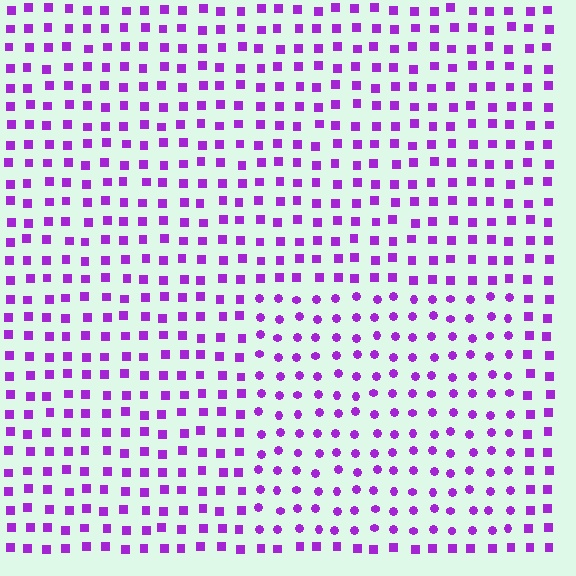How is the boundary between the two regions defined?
The boundary is defined by a change in element shape: circles inside vs. squares outside. All elements share the same color and spacing.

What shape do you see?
I see a rectangle.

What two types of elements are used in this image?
The image uses circles inside the rectangle region and squares outside it.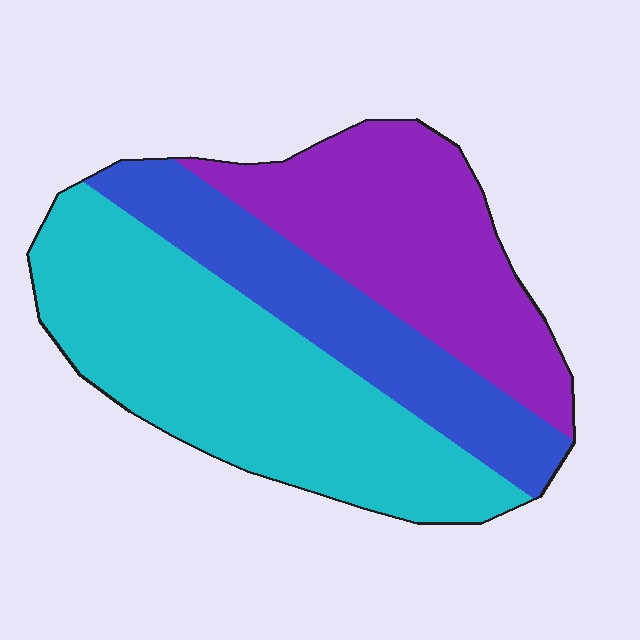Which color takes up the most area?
Cyan, at roughly 45%.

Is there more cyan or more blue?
Cyan.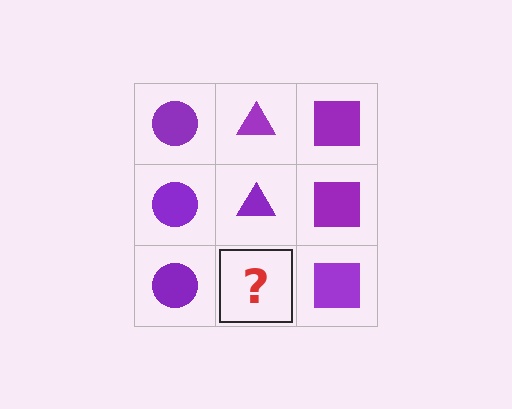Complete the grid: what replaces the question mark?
The question mark should be replaced with a purple triangle.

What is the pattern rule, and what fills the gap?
The rule is that each column has a consistent shape. The gap should be filled with a purple triangle.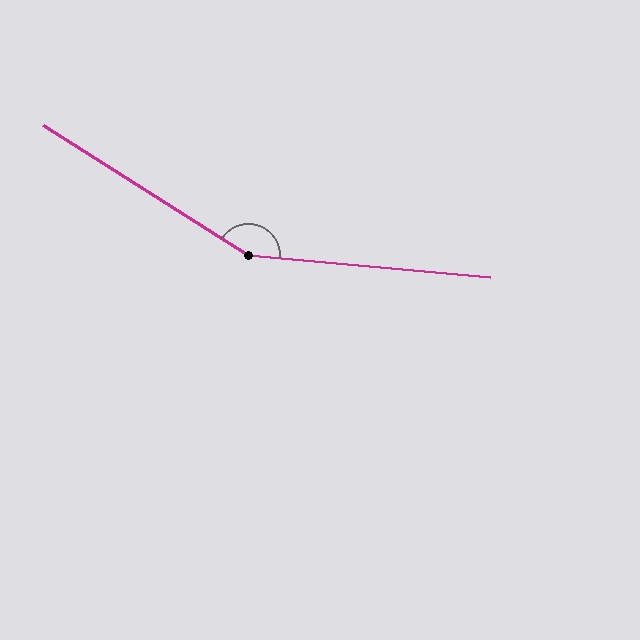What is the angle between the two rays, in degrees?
Approximately 153 degrees.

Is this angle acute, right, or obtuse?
It is obtuse.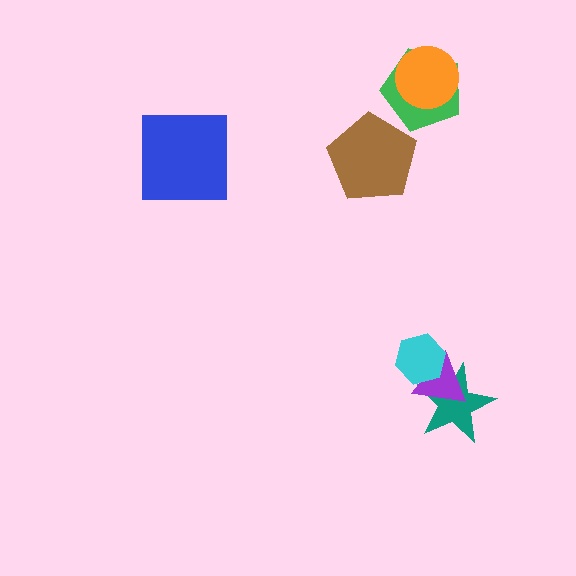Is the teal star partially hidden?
Yes, it is partially covered by another shape.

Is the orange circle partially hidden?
No, no other shape covers it.